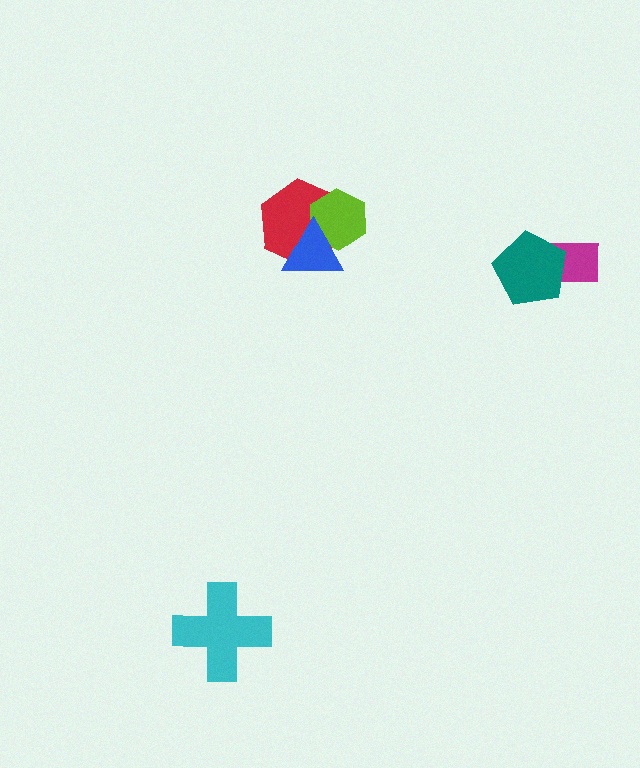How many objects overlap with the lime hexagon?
2 objects overlap with the lime hexagon.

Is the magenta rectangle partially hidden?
Yes, it is partially covered by another shape.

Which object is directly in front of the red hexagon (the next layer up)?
The lime hexagon is directly in front of the red hexagon.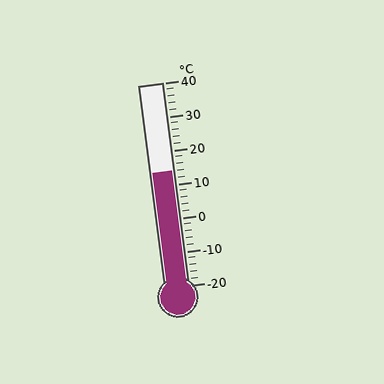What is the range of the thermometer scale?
The thermometer scale ranges from -20°C to 40°C.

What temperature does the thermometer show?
The thermometer shows approximately 14°C.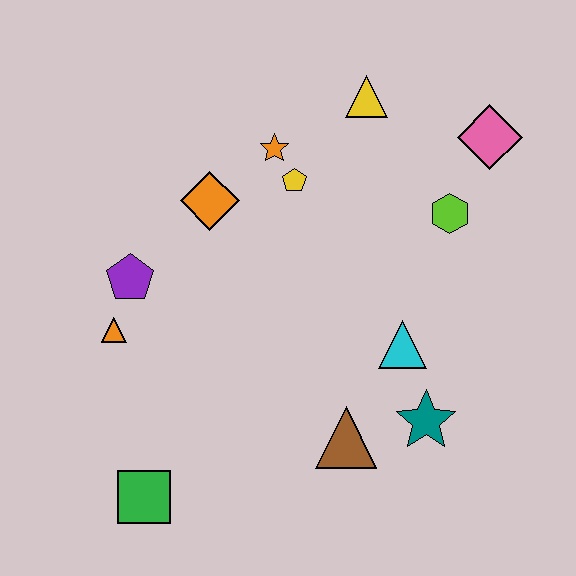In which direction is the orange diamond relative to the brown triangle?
The orange diamond is above the brown triangle.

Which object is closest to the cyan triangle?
The teal star is closest to the cyan triangle.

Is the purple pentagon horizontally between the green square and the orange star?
No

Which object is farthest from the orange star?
The green square is farthest from the orange star.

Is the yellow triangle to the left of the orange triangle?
No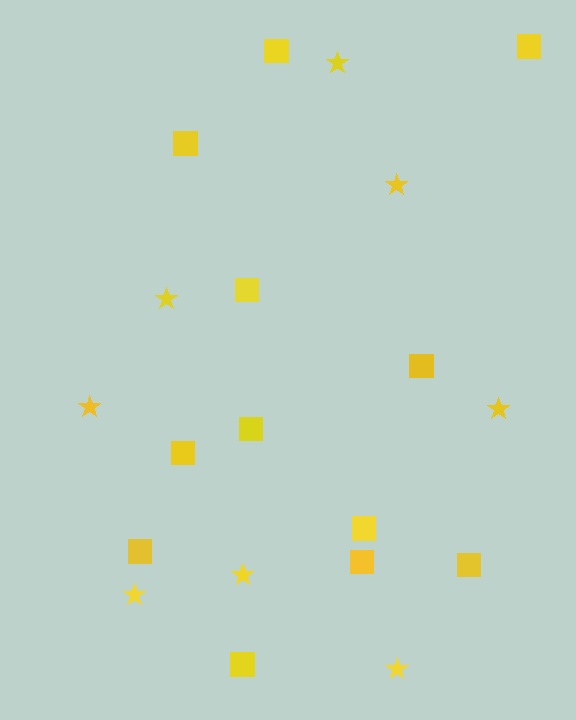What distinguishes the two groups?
There are 2 groups: one group of stars (8) and one group of squares (12).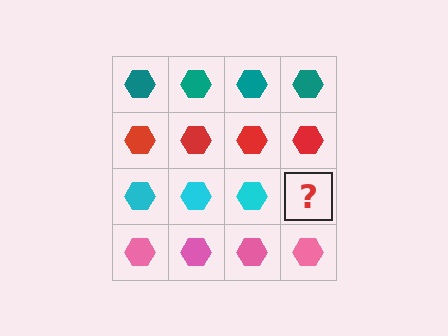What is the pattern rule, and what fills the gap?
The rule is that each row has a consistent color. The gap should be filled with a cyan hexagon.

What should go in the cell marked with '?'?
The missing cell should contain a cyan hexagon.